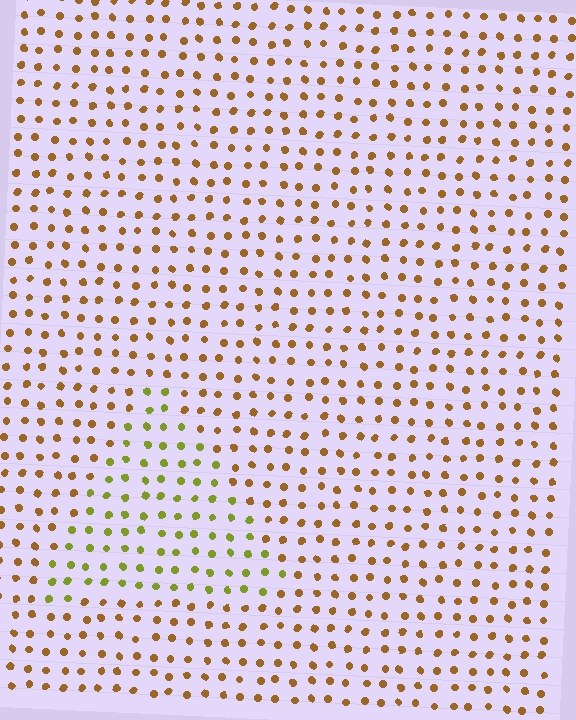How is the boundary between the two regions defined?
The boundary is defined purely by a slight shift in hue (about 42 degrees). Spacing, size, and orientation are identical on both sides.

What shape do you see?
I see a triangle.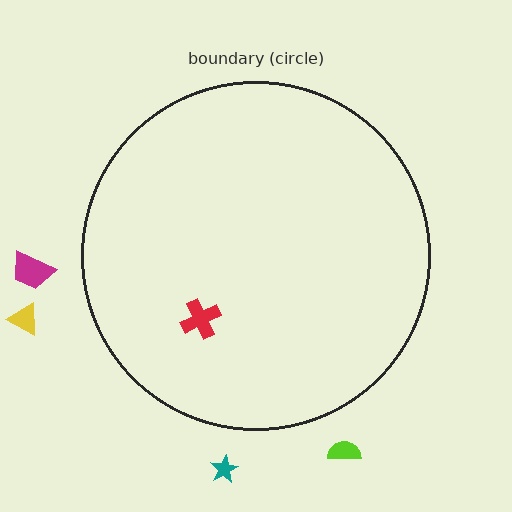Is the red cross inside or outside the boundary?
Inside.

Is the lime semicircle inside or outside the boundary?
Outside.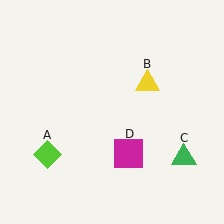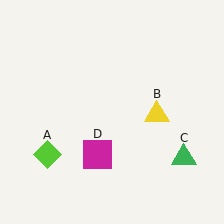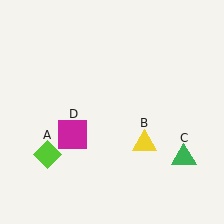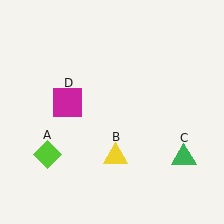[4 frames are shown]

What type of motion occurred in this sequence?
The yellow triangle (object B), magenta square (object D) rotated clockwise around the center of the scene.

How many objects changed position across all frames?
2 objects changed position: yellow triangle (object B), magenta square (object D).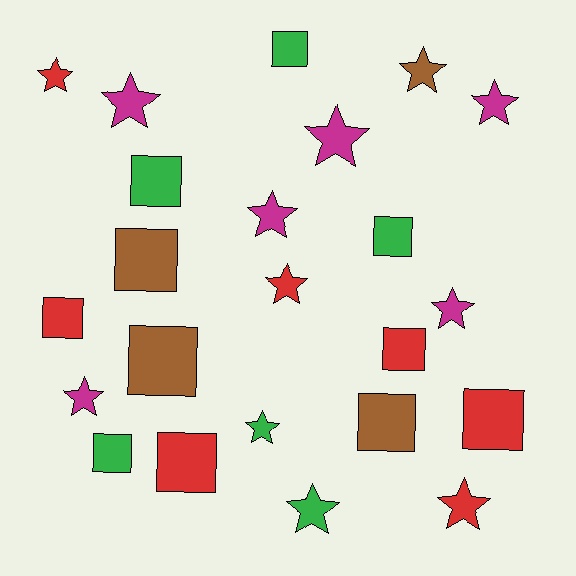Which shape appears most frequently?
Star, with 12 objects.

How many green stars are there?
There are 2 green stars.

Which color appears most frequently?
Red, with 7 objects.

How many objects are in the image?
There are 23 objects.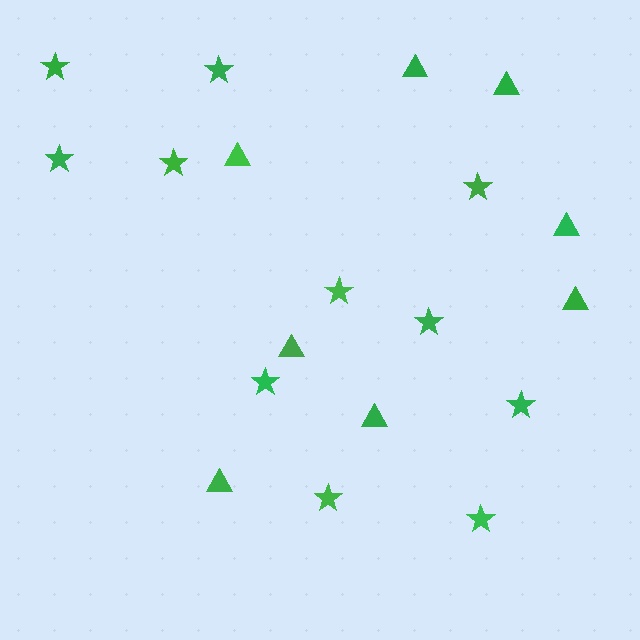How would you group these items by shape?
There are 2 groups: one group of triangles (8) and one group of stars (11).